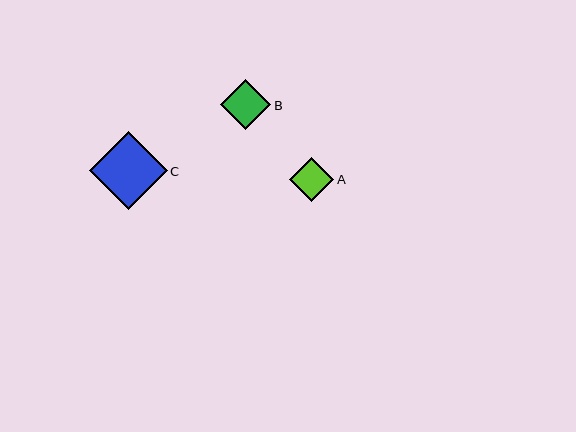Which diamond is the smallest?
Diamond A is the smallest with a size of approximately 44 pixels.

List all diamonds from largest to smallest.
From largest to smallest: C, B, A.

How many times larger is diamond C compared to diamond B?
Diamond C is approximately 1.5 times the size of diamond B.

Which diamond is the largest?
Diamond C is the largest with a size of approximately 78 pixels.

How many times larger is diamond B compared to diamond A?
Diamond B is approximately 1.1 times the size of diamond A.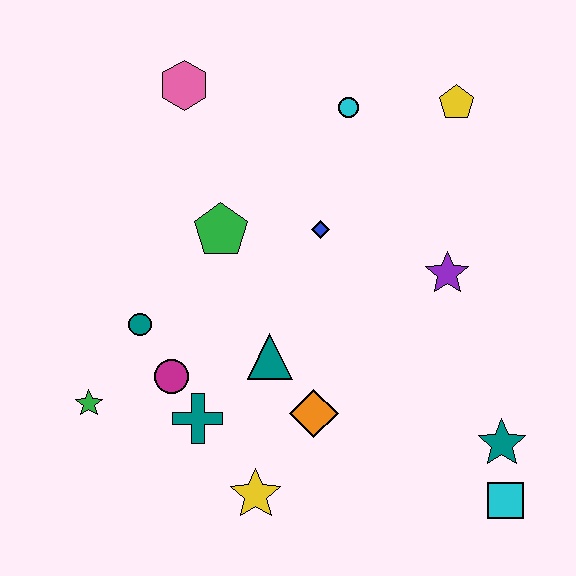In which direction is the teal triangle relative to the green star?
The teal triangle is to the right of the green star.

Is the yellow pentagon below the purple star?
No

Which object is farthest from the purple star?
The green star is farthest from the purple star.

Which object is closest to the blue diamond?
The green pentagon is closest to the blue diamond.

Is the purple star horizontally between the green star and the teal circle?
No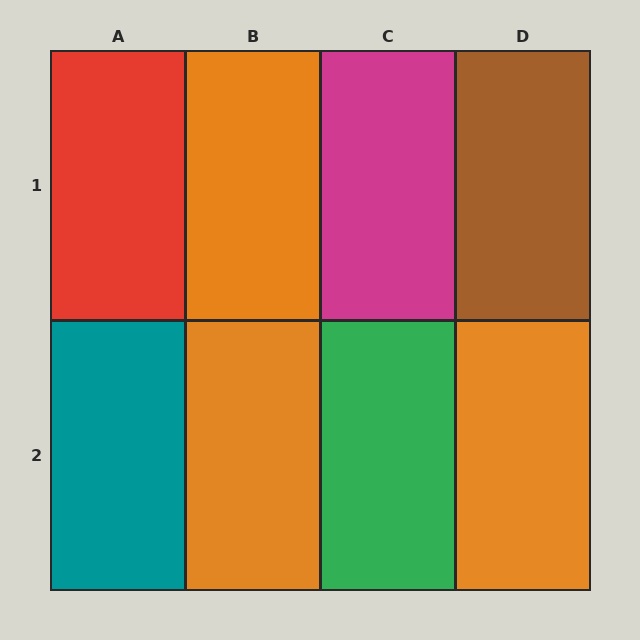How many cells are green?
1 cell is green.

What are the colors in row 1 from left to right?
Red, orange, magenta, brown.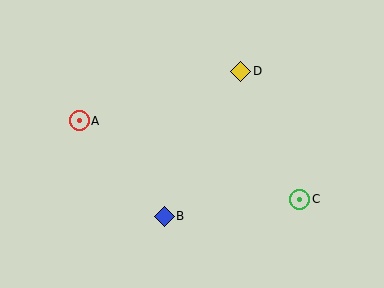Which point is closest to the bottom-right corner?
Point C is closest to the bottom-right corner.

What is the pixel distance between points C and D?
The distance between C and D is 141 pixels.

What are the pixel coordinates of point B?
Point B is at (164, 216).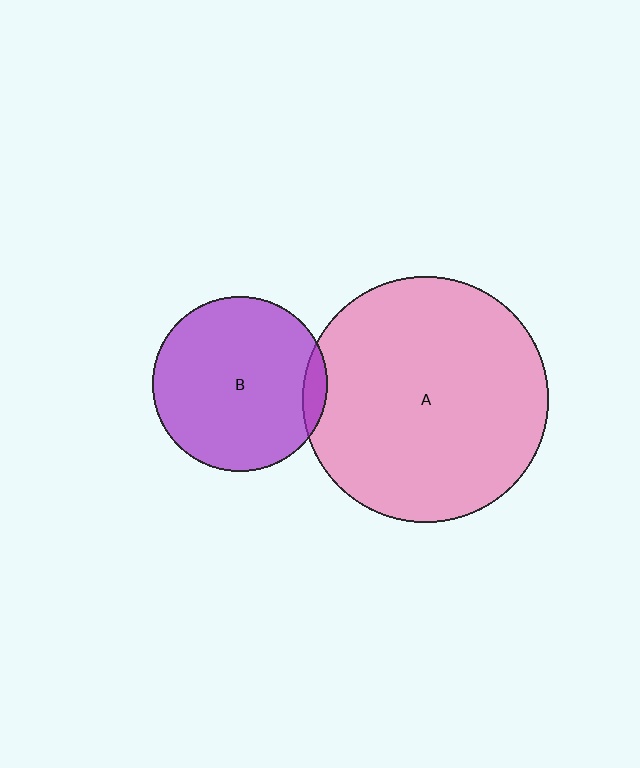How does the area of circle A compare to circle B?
Approximately 2.0 times.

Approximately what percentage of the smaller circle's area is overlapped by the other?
Approximately 5%.